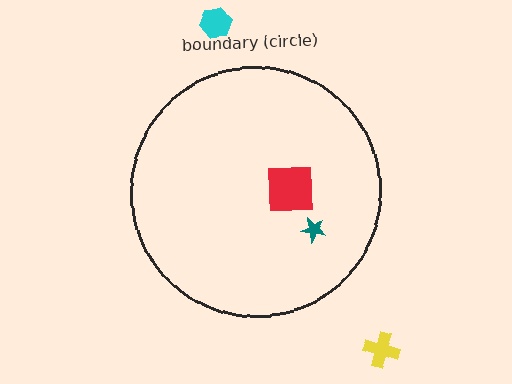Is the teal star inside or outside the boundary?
Inside.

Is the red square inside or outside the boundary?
Inside.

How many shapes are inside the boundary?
2 inside, 2 outside.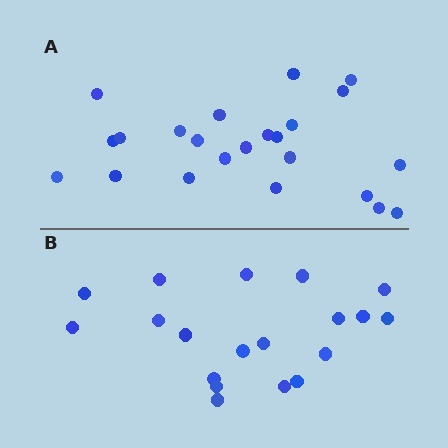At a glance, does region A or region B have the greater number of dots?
Region A (the top region) has more dots.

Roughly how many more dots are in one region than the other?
Region A has about 4 more dots than region B.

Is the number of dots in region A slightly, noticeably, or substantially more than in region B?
Region A has only slightly more — the two regions are fairly close. The ratio is roughly 1.2 to 1.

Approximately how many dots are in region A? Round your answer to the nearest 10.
About 20 dots. (The exact count is 23, which rounds to 20.)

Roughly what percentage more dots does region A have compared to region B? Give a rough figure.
About 20% more.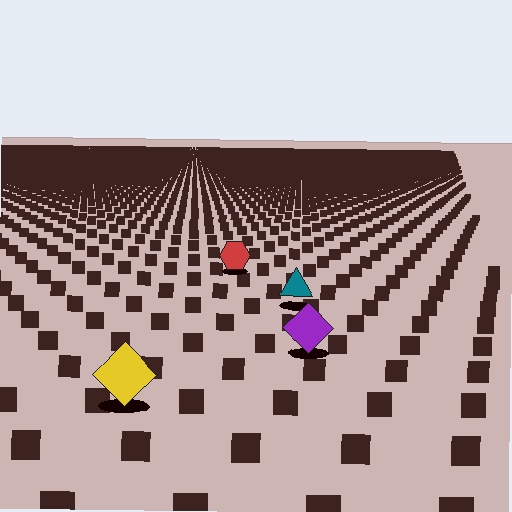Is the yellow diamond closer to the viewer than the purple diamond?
Yes. The yellow diamond is closer — you can tell from the texture gradient: the ground texture is coarser near it.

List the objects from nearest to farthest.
From nearest to farthest: the yellow diamond, the purple diamond, the teal triangle, the red hexagon.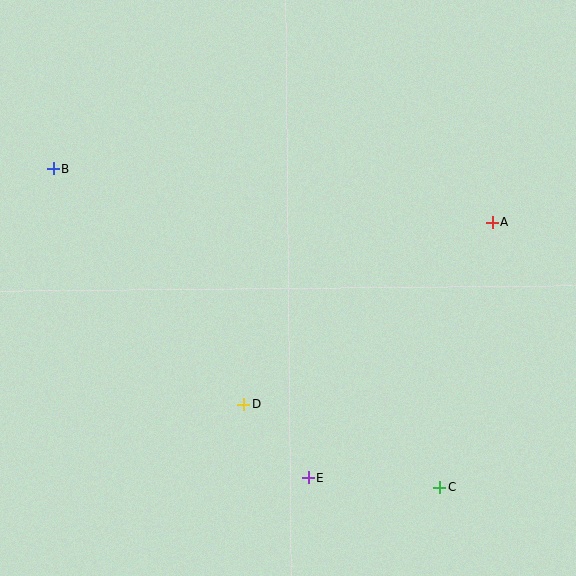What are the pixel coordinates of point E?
Point E is at (308, 477).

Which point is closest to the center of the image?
Point D at (244, 405) is closest to the center.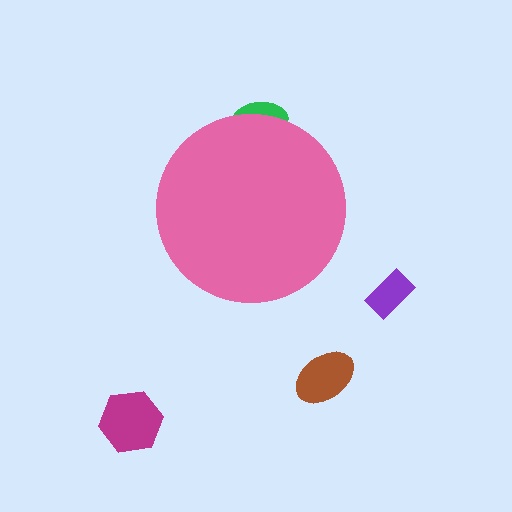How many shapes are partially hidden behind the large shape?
1 shape is partially hidden.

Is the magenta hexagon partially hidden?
No, the magenta hexagon is fully visible.